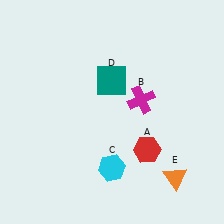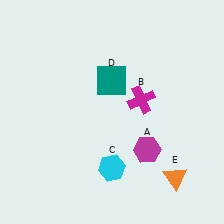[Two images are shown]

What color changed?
The hexagon (A) changed from red in Image 1 to magenta in Image 2.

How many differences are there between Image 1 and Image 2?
There is 1 difference between the two images.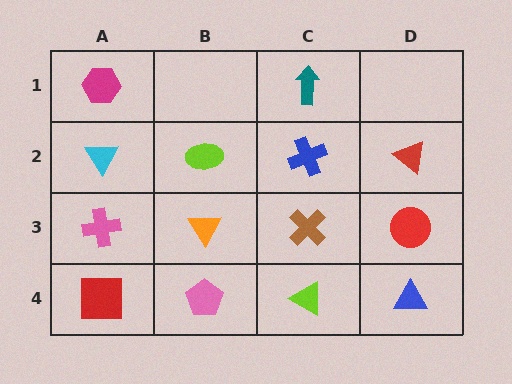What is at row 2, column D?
A red triangle.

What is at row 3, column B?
An orange triangle.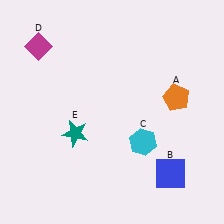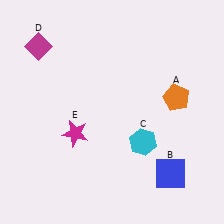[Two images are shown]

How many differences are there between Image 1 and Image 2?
There is 1 difference between the two images.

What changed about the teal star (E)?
In Image 1, E is teal. In Image 2, it changed to magenta.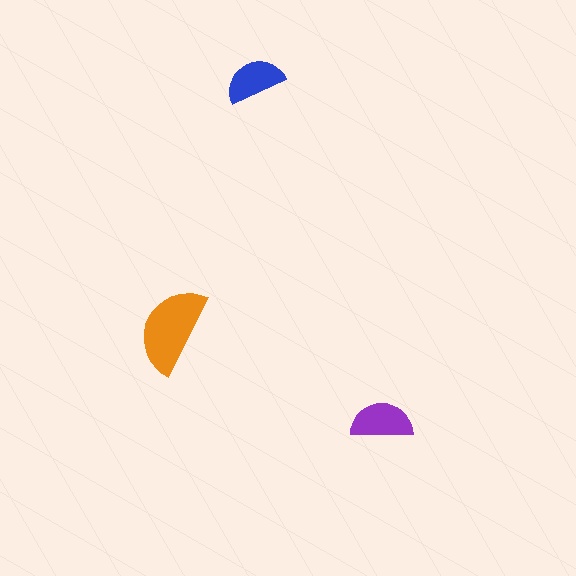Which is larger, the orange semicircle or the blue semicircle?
The orange one.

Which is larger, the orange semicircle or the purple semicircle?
The orange one.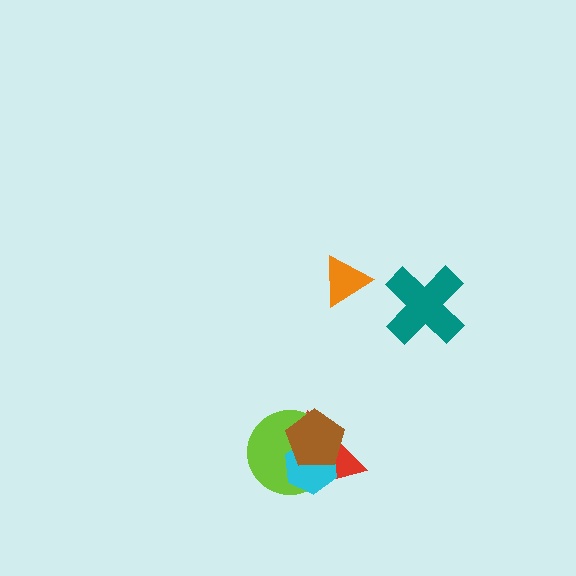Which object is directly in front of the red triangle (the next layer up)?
The lime circle is directly in front of the red triangle.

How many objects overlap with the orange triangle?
0 objects overlap with the orange triangle.